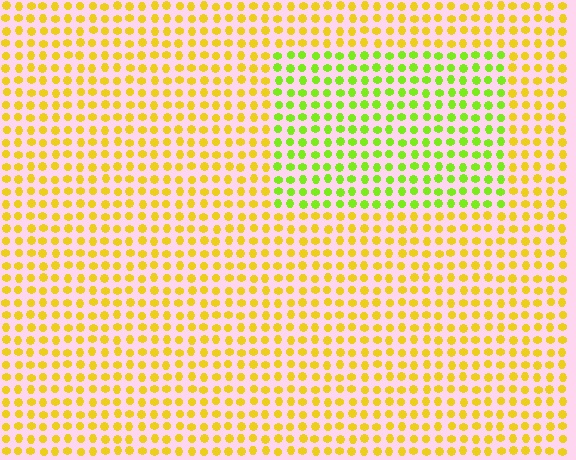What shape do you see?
I see a rectangle.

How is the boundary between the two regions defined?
The boundary is defined purely by a slight shift in hue (about 41 degrees). Spacing, size, and orientation are identical on both sides.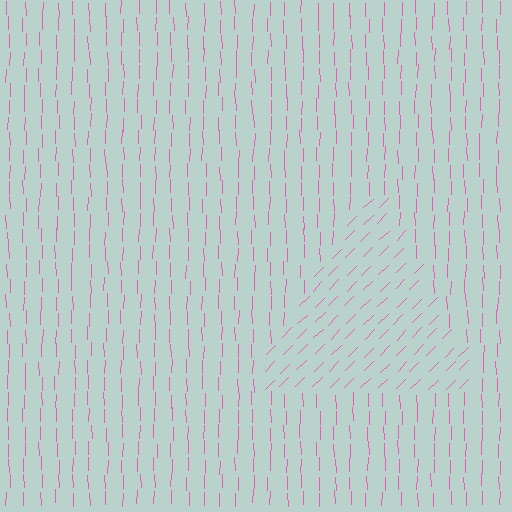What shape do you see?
I see a triangle.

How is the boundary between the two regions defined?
The boundary is defined purely by a change in line orientation (approximately 45 degrees difference). All lines are the same color and thickness.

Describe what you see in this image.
The image is filled with small pink line segments. A triangle region in the image has lines oriented differently from the surrounding lines, creating a visible texture boundary.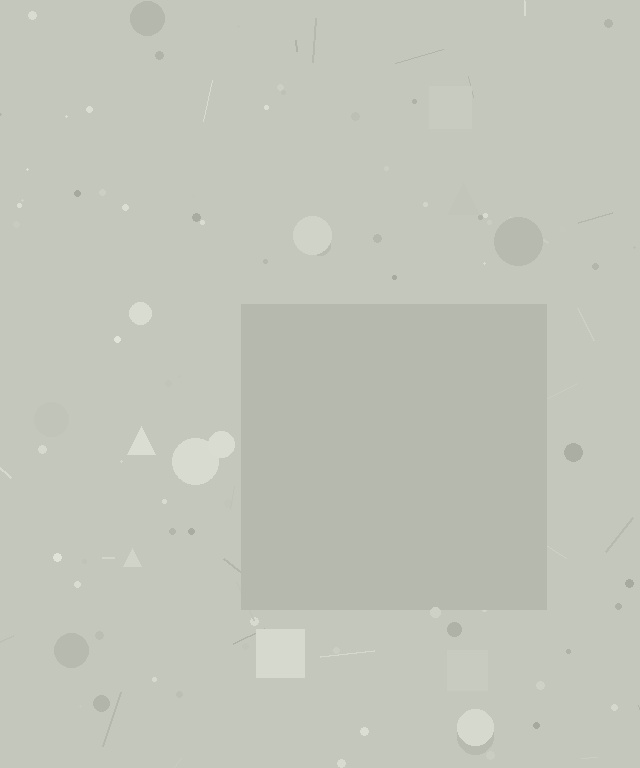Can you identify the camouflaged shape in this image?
The camouflaged shape is a square.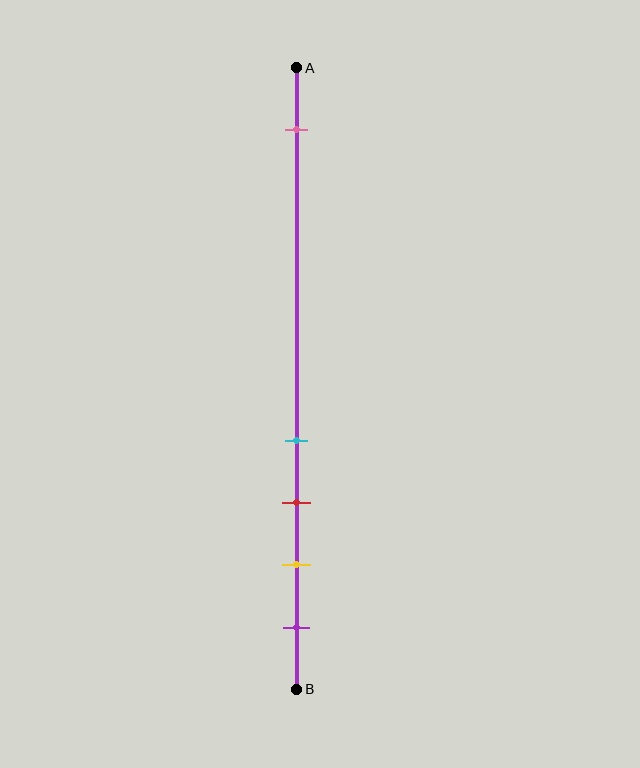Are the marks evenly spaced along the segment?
No, the marks are not evenly spaced.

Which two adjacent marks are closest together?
The cyan and red marks are the closest adjacent pair.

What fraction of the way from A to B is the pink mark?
The pink mark is approximately 10% (0.1) of the way from A to B.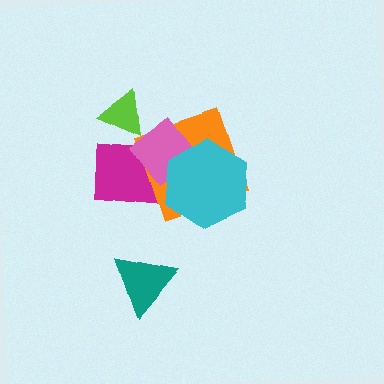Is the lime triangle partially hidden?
No, no other shape covers it.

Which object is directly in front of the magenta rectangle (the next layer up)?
The orange square is directly in front of the magenta rectangle.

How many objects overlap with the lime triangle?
2 objects overlap with the lime triangle.